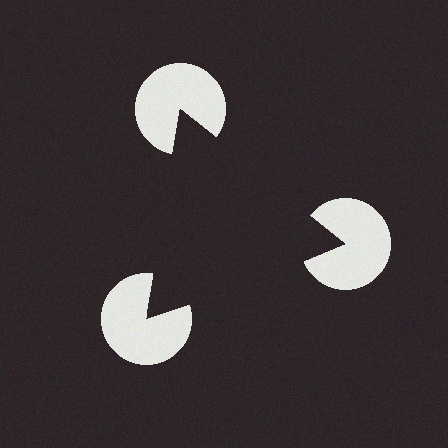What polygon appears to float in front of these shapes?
An illusory triangle — its edges are inferred from the aligned wedge cuts in the pac-man discs, not physically drawn.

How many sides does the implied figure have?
3 sides.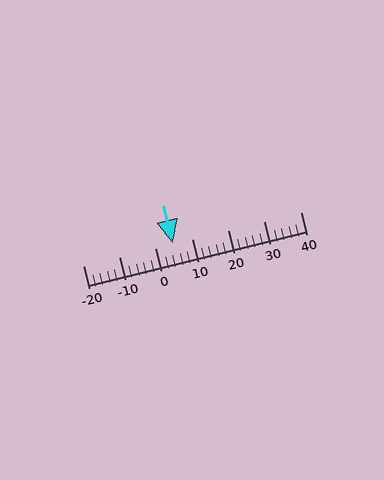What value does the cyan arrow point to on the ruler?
The cyan arrow points to approximately 5.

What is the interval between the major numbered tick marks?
The major tick marks are spaced 10 units apart.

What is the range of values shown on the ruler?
The ruler shows values from -20 to 40.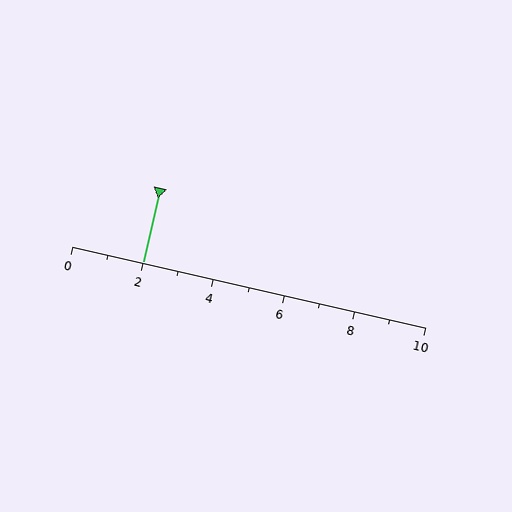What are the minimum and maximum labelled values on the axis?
The axis runs from 0 to 10.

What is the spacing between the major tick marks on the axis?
The major ticks are spaced 2 apart.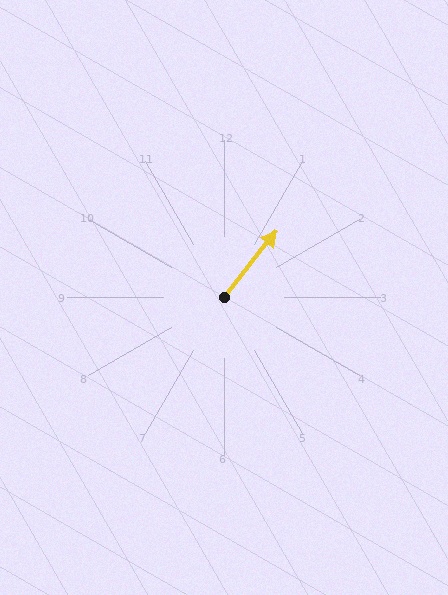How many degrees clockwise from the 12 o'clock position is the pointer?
Approximately 38 degrees.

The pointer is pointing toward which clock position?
Roughly 1 o'clock.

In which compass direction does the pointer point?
Northeast.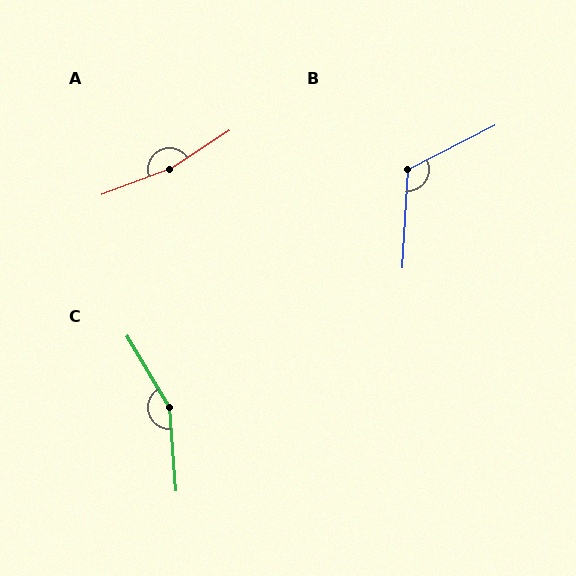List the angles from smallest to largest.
B (120°), C (154°), A (168°).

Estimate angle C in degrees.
Approximately 154 degrees.